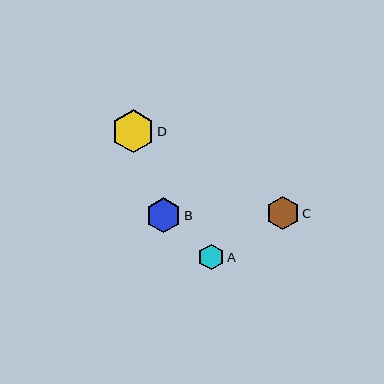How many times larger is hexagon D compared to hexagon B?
Hexagon D is approximately 1.2 times the size of hexagon B.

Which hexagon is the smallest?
Hexagon A is the smallest with a size of approximately 26 pixels.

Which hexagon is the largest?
Hexagon D is the largest with a size of approximately 43 pixels.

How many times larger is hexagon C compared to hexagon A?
Hexagon C is approximately 1.3 times the size of hexagon A.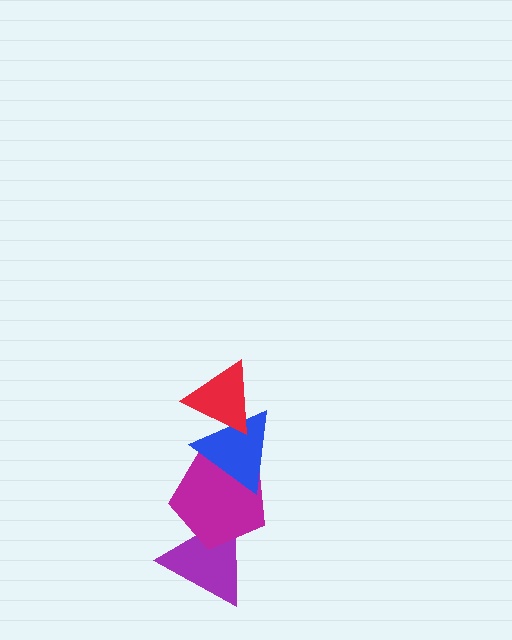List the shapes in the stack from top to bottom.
From top to bottom: the red triangle, the blue triangle, the magenta pentagon, the purple triangle.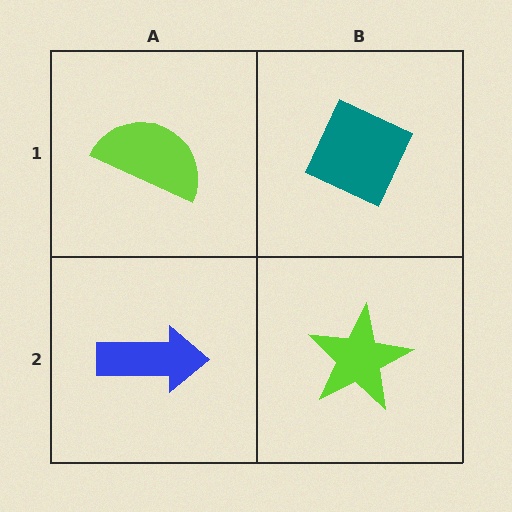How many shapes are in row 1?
2 shapes.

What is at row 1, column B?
A teal diamond.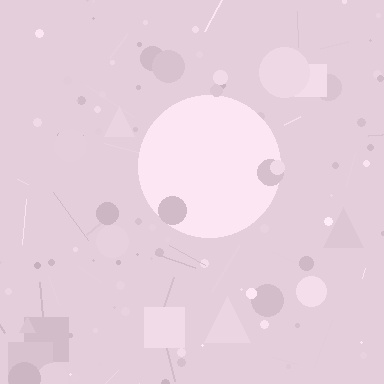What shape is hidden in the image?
A circle is hidden in the image.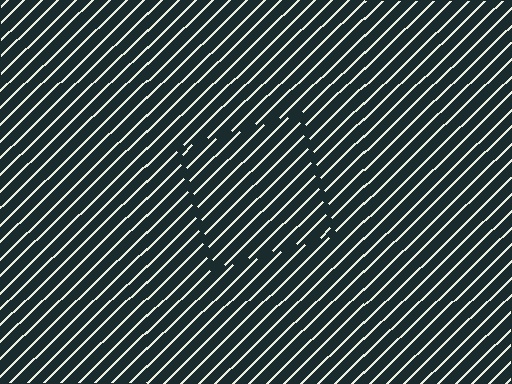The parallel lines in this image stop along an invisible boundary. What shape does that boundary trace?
An illusory square. The interior of the shape contains the same grating, shifted by half a period — the contour is defined by the phase discontinuity where line-ends from the inner and outer gratings abut.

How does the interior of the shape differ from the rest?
The interior of the shape contains the same grating, shifted by half a period — the contour is defined by the phase discontinuity where line-ends from the inner and outer gratings abut.